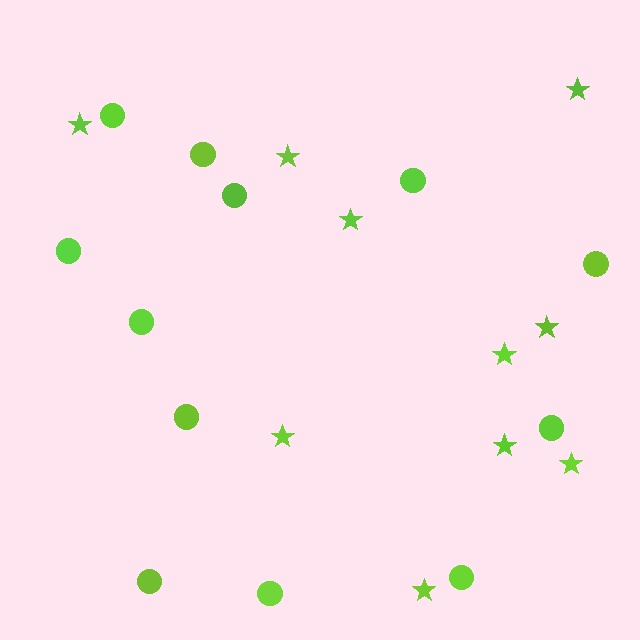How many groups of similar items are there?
There are 2 groups: one group of circles (12) and one group of stars (10).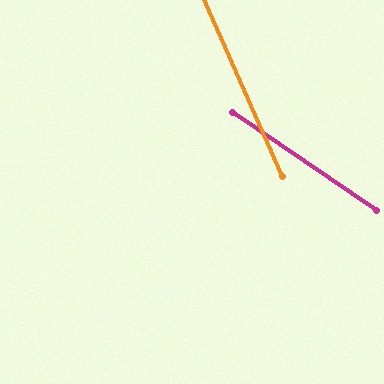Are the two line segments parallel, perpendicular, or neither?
Neither parallel nor perpendicular — they differ by about 32°.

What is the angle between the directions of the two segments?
Approximately 32 degrees.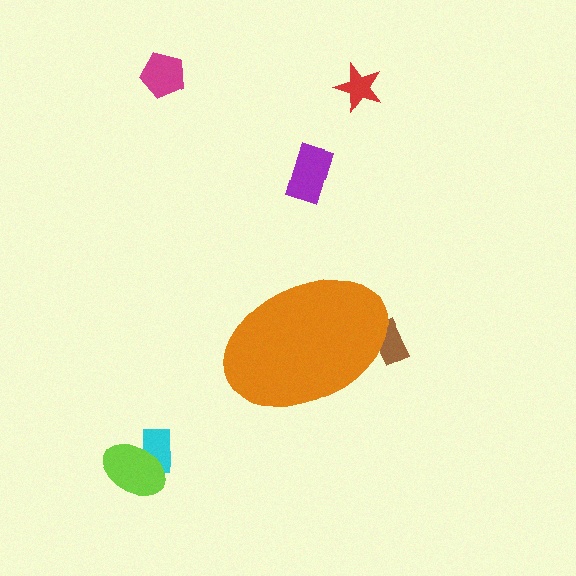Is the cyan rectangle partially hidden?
No, the cyan rectangle is fully visible.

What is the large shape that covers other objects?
An orange ellipse.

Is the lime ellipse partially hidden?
No, the lime ellipse is fully visible.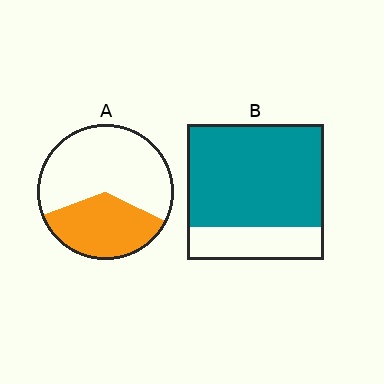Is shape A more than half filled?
No.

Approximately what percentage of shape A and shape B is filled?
A is approximately 35% and B is approximately 75%.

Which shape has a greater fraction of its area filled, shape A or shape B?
Shape B.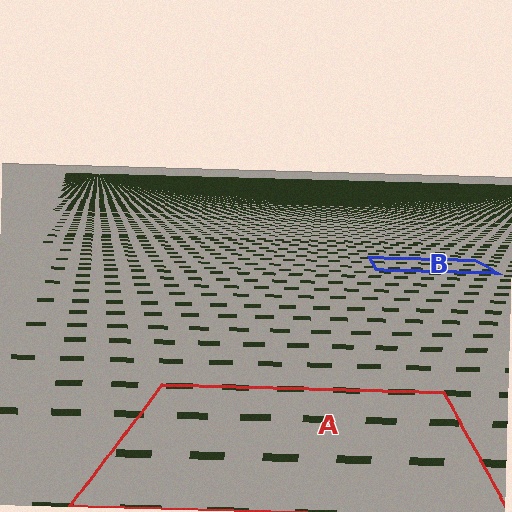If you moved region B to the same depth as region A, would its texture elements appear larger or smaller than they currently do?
They would appear larger. At a closer depth, the same texture elements are projected at a bigger on-screen size.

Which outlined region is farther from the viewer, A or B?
Region B is farther from the viewer — the texture elements inside it appear smaller and more densely packed.